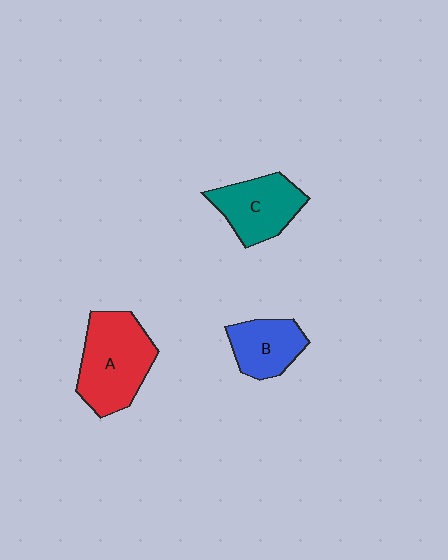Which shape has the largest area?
Shape A (red).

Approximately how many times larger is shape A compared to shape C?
Approximately 1.3 times.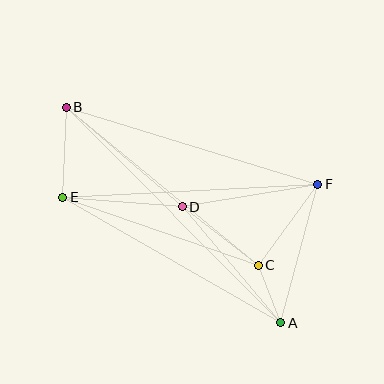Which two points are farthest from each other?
Points A and B are farthest from each other.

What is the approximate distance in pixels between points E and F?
The distance between E and F is approximately 256 pixels.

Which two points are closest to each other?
Points A and C are closest to each other.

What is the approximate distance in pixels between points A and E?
The distance between A and E is approximately 252 pixels.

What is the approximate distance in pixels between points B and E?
The distance between B and E is approximately 90 pixels.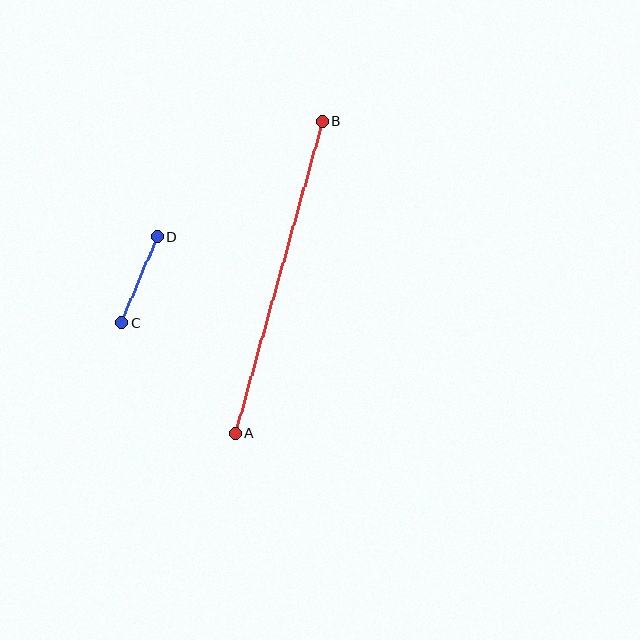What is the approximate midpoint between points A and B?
The midpoint is at approximately (279, 277) pixels.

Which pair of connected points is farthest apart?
Points A and B are farthest apart.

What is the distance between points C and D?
The distance is approximately 93 pixels.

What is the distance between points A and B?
The distance is approximately 324 pixels.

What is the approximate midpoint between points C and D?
The midpoint is at approximately (140, 280) pixels.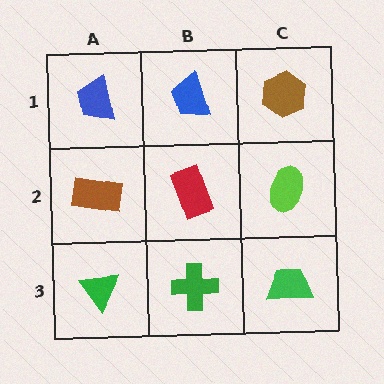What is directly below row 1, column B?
A red rectangle.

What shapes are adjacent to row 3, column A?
A brown rectangle (row 2, column A), a green cross (row 3, column B).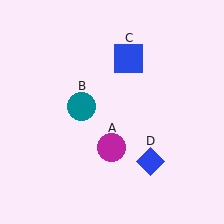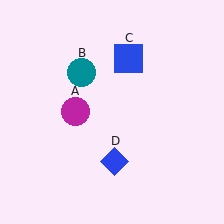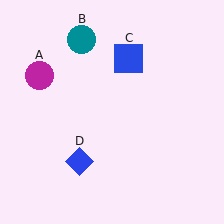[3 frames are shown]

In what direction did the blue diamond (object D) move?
The blue diamond (object D) moved left.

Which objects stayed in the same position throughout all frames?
Blue square (object C) remained stationary.